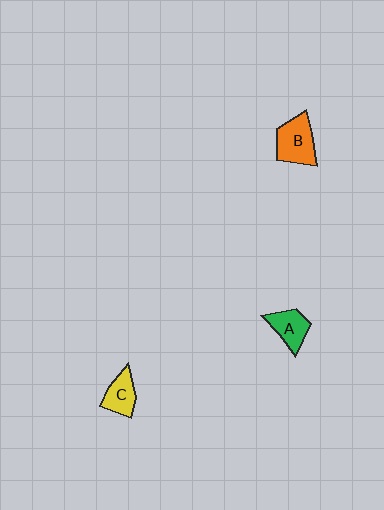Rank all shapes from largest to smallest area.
From largest to smallest: B (orange), A (green), C (yellow).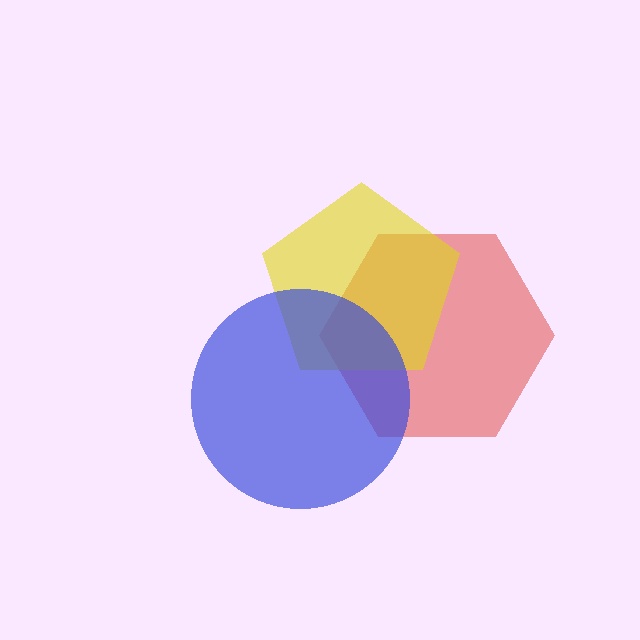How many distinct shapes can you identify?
There are 3 distinct shapes: a red hexagon, a yellow pentagon, a blue circle.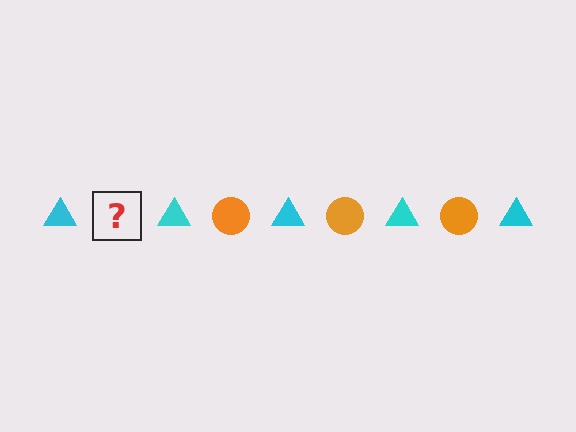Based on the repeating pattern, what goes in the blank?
The blank should be an orange circle.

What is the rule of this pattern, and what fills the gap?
The rule is that the pattern alternates between cyan triangle and orange circle. The gap should be filled with an orange circle.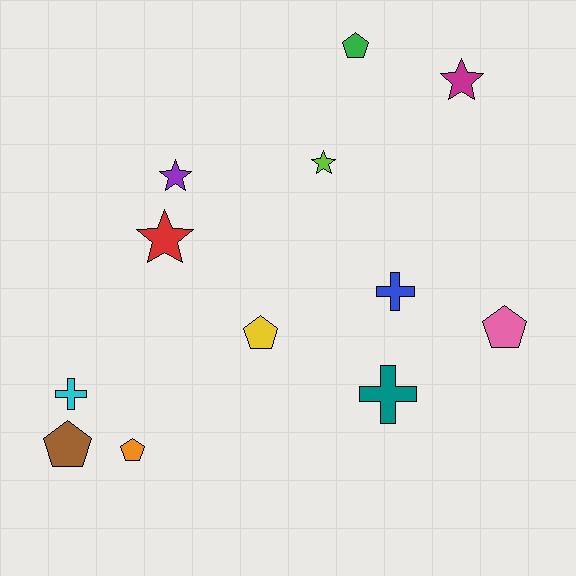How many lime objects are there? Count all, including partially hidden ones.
There is 1 lime object.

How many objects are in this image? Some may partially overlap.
There are 12 objects.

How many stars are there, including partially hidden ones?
There are 4 stars.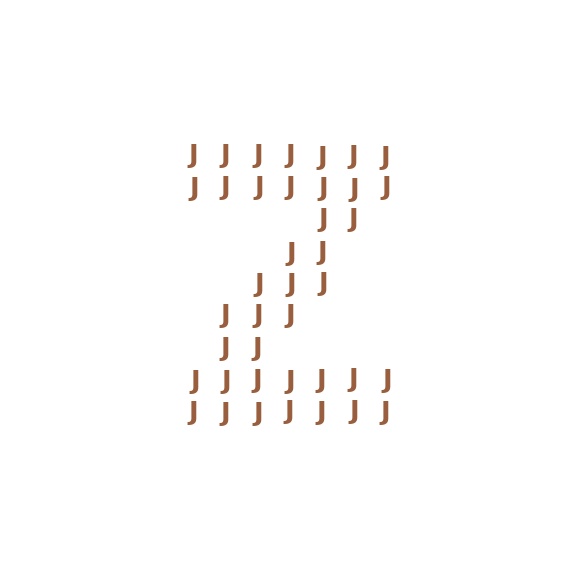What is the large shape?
The large shape is the letter Z.